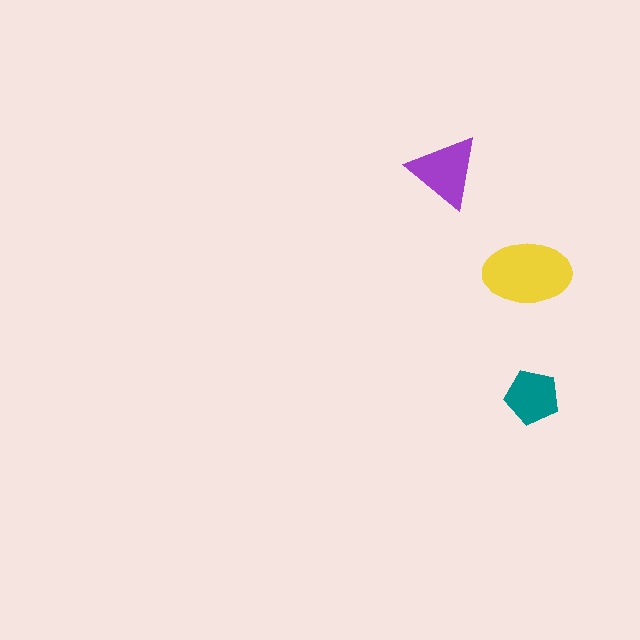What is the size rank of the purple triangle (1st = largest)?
2nd.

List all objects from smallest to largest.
The teal pentagon, the purple triangle, the yellow ellipse.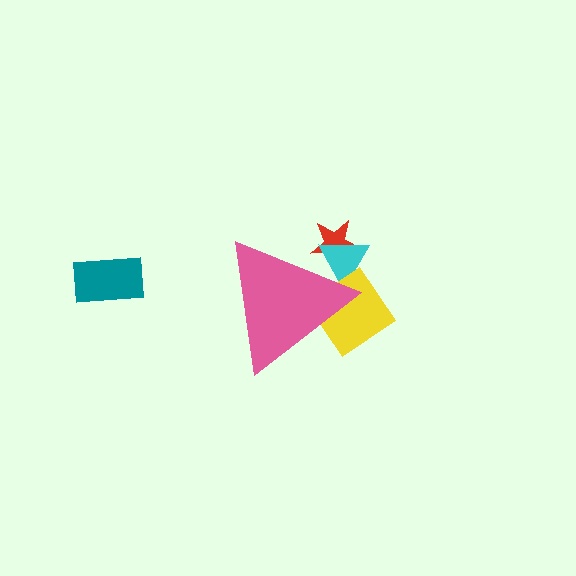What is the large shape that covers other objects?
A pink triangle.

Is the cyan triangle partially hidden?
Yes, the cyan triangle is partially hidden behind the pink triangle.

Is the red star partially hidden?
Yes, the red star is partially hidden behind the pink triangle.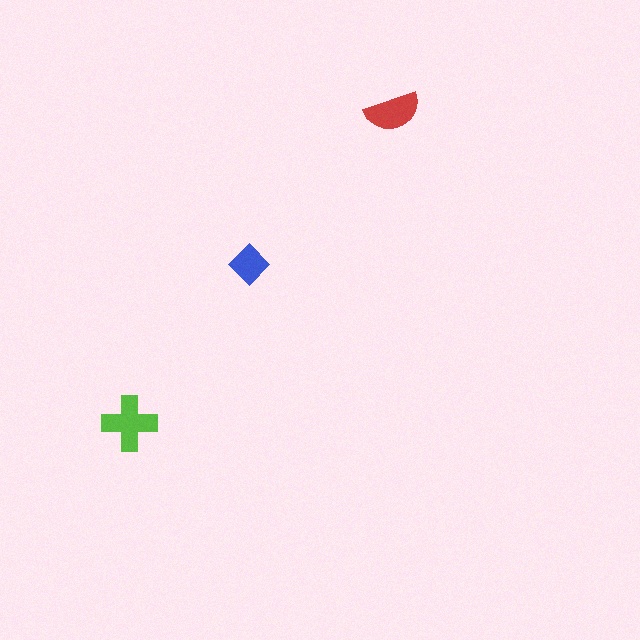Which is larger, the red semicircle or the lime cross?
The lime cross.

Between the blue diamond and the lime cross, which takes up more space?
The lime cross.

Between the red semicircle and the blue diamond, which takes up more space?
The red semicircle.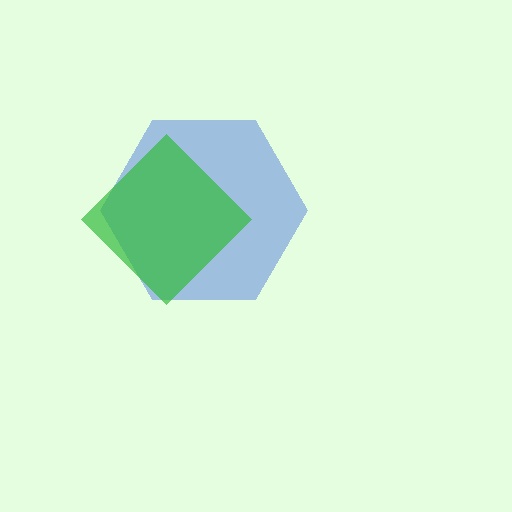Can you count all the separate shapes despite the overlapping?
Yes, there are 2 separate shapes.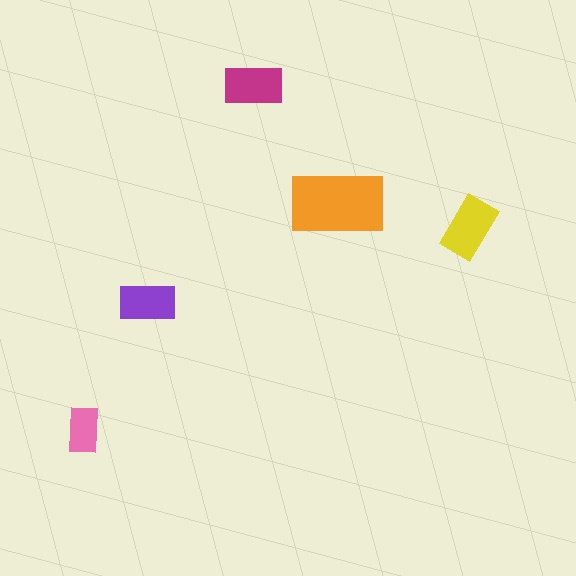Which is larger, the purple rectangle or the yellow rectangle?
The yellow one.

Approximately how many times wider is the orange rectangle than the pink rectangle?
About 2 times wider.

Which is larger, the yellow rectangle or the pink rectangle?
The yellow one.